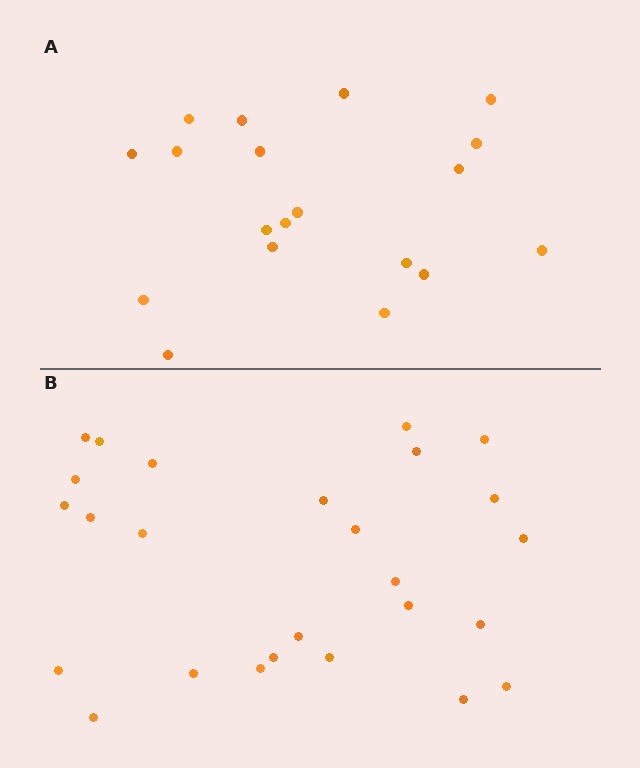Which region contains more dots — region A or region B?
Region B (the bottom region) has more dots.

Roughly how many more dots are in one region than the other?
Region B has roughly 8 or so more dots than region A.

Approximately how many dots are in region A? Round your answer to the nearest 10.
About 20 dots. (The exact count is 19, which rounds to 20.)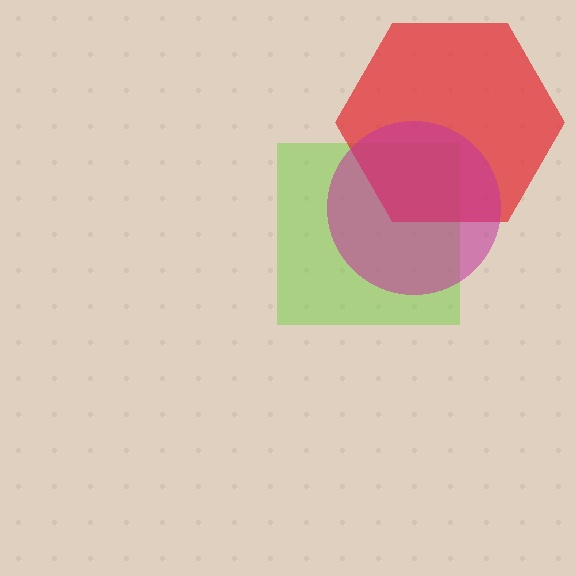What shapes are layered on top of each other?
The layered shapes are: a lime square, a red hexagon, a magenta circle.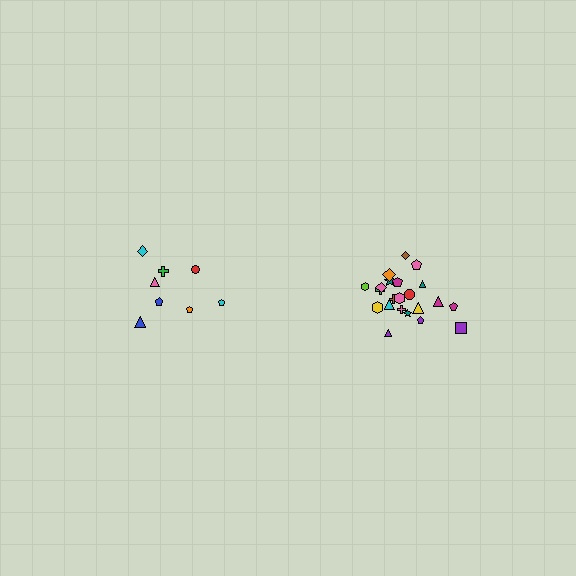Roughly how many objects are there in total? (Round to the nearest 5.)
Roughly 30 objects in total.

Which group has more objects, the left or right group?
The right group.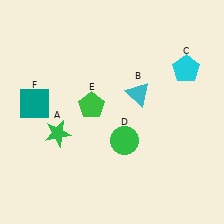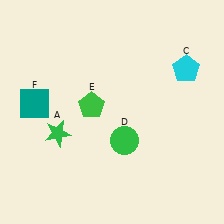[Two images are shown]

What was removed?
The cyan triangle (B) was removed in Image 2.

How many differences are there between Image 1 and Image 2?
There is 1 difference between the two images.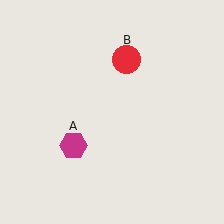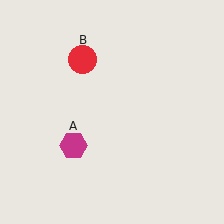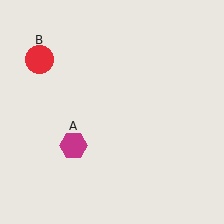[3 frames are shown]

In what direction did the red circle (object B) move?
The red circle (object B) moved left.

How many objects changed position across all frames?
1 object changed position: red circle (object B).